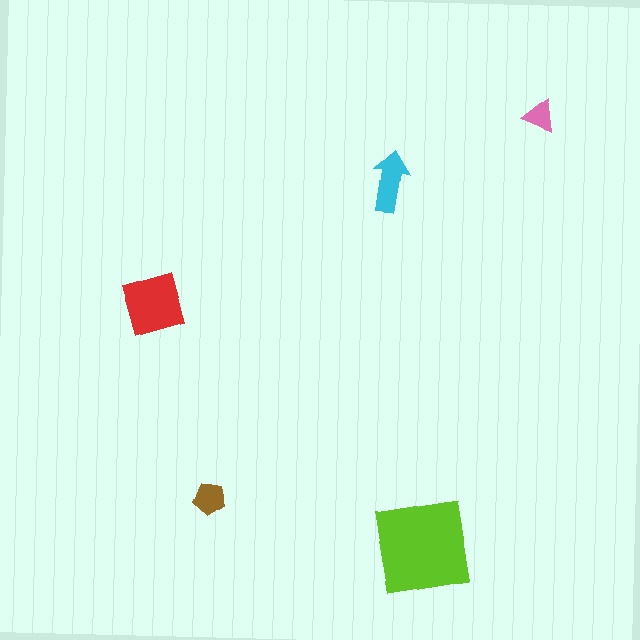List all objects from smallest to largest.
The pink triangle, the brown pentagon, the cyan arrow, the red diamond, the lime square.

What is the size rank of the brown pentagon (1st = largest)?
4th.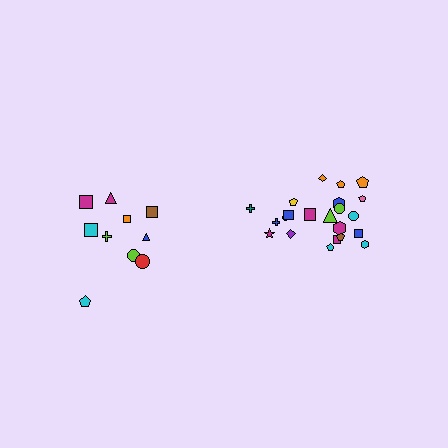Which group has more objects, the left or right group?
The right group.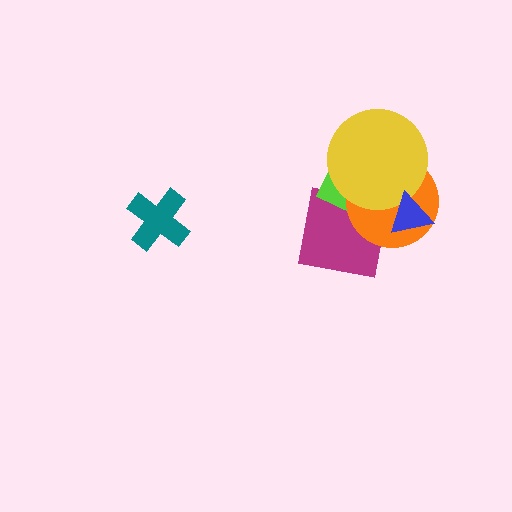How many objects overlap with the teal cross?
0 objects overlap with the teal cross.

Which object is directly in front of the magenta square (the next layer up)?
The lime rectangle is directly in front of the magenta square.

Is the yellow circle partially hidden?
Yes, it is partially covered by another shape.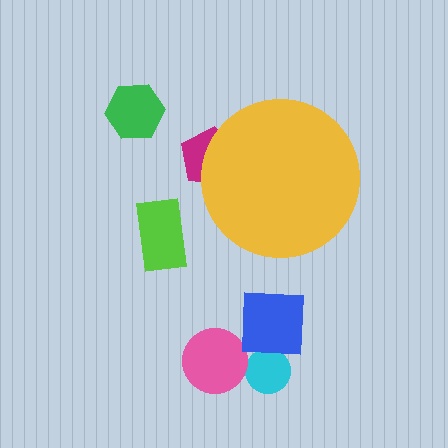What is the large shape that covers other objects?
A yellow circle.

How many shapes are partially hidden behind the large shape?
1 shape is partially hidden.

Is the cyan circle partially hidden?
No, the cyan circle is fully visible.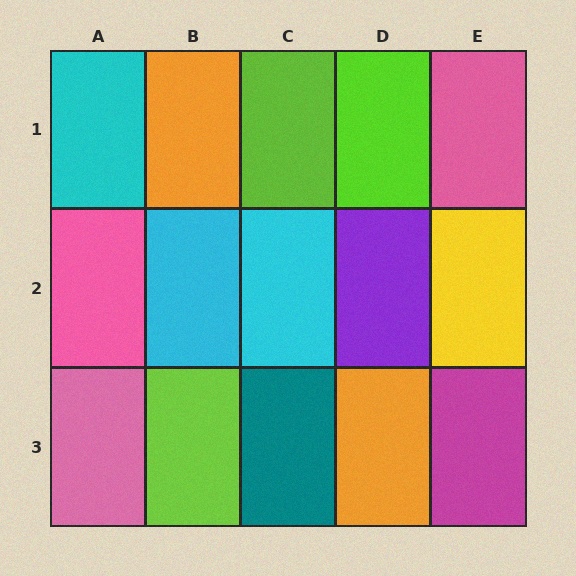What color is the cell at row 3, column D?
Orange.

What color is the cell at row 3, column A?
Pink.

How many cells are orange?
2 cells are orange.